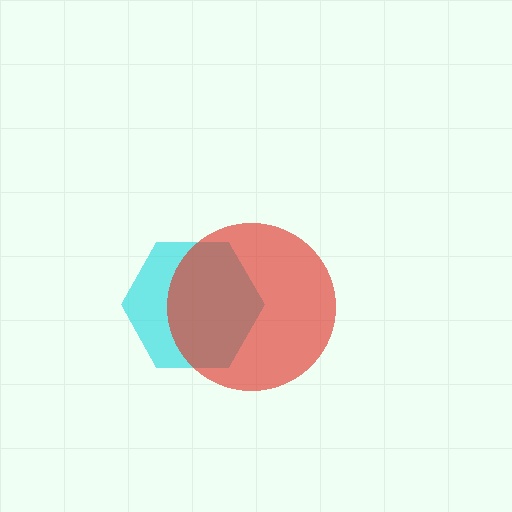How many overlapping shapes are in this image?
There are 2 overlapping shapes in the image.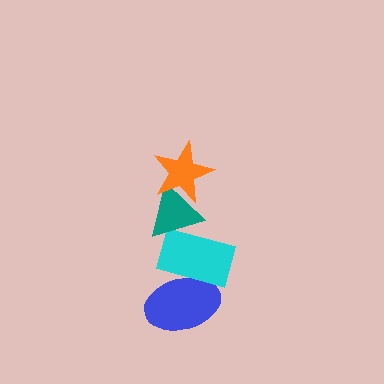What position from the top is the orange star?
The orange star is 1st from the top.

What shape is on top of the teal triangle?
The orange star is on top of the teal triangle.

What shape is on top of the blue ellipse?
The cyan rectangle is on top of the blue ellipse.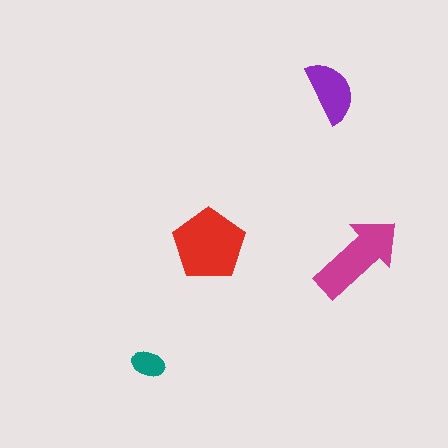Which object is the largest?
The red pentagon.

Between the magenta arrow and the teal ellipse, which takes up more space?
The magenta arrow.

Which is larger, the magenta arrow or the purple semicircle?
The magenta arrow.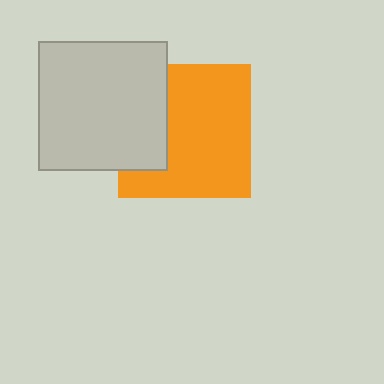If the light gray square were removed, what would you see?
You would see the complete orange square.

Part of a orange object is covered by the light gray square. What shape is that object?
It is a square.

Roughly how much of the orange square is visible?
Most of it is visible (roughly 70%).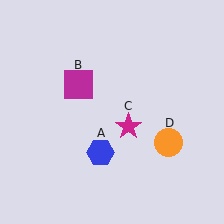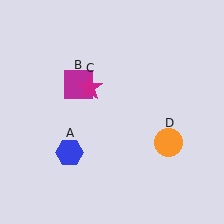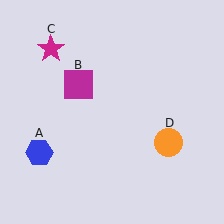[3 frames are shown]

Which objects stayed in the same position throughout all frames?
Magenta square (object B) and orange circle (object D) remained stationary.